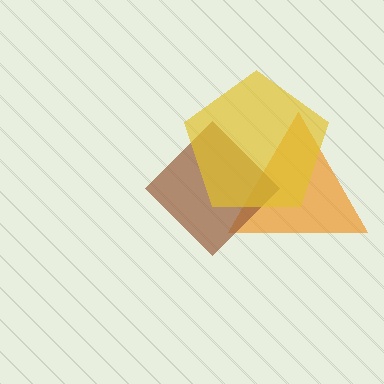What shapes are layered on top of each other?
The layered shapes are: an orange triangle, a brown diamond, a yellow pentagon.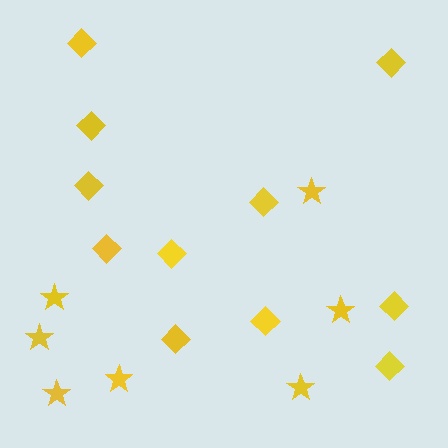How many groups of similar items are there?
There are 2 groups: one group of stars (7) and one group of diamonds (11).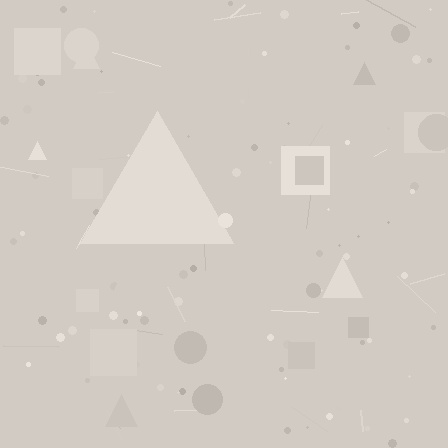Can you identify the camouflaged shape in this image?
The camouflaged shape is a triangle.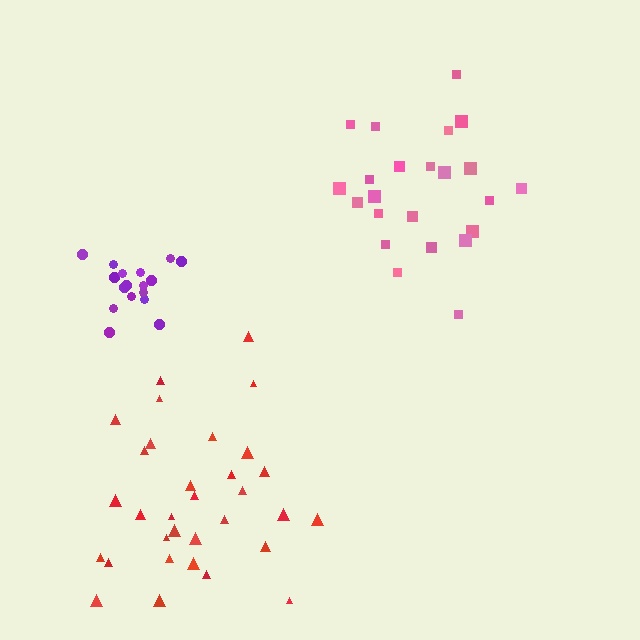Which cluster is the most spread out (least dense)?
Pink.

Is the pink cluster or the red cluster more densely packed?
Red.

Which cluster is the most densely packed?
Purple.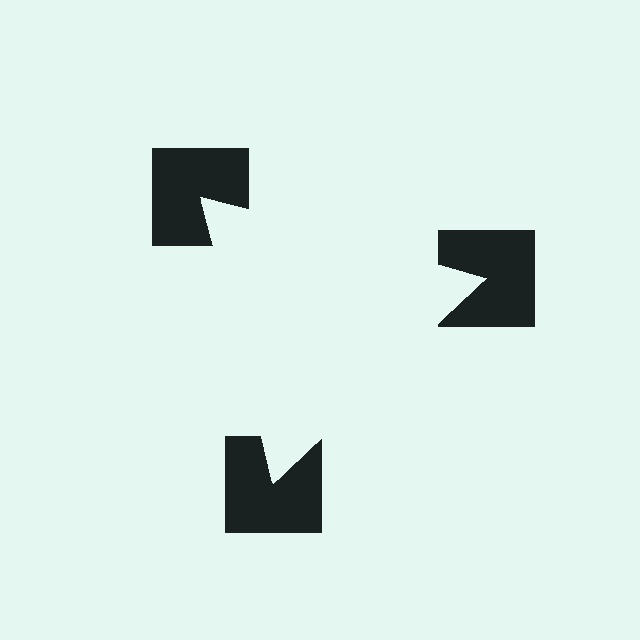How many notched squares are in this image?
There are 3 — one at each vertex of the illusory triangle.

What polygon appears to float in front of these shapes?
An illusory triangle — its edges are inferred from the aligned wedge cuts in the notched squares, not physically drawn.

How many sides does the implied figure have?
3 sides.